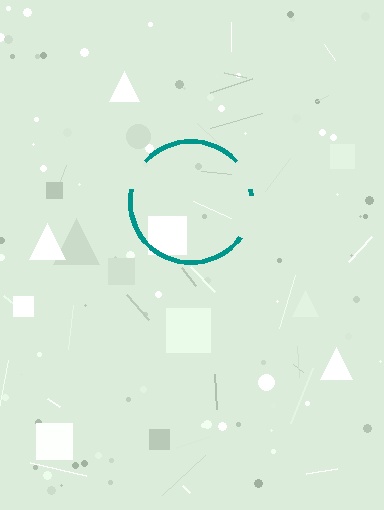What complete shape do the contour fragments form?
The contour fragments form a circle.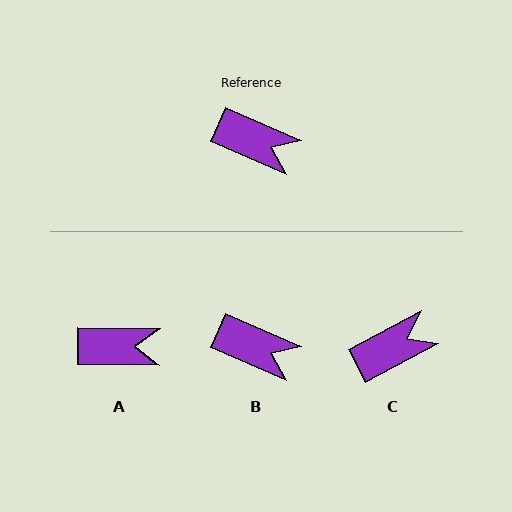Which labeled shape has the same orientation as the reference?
B.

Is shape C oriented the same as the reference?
No, it is off by about 52 degrees.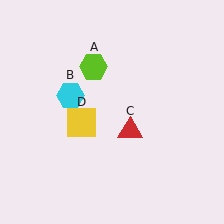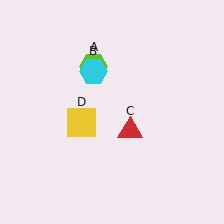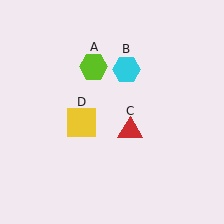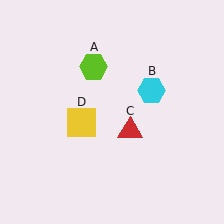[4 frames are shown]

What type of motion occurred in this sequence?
The cyan hexagon (object B) rotated clockwise around the center of the scene.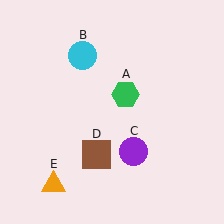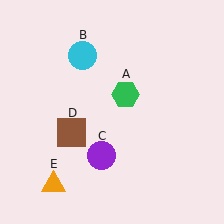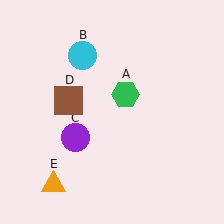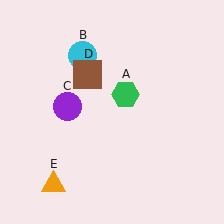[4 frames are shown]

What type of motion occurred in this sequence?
The purple circle (object C), brown square (object D) rotated clockwise around the center of the scene.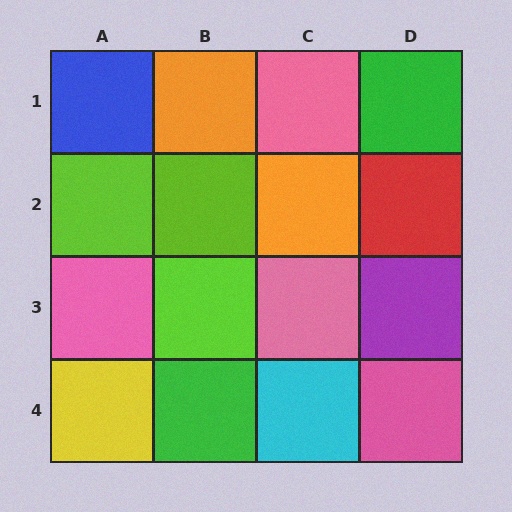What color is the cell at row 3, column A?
Pink.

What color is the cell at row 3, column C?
Pink.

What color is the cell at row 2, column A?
Lime.